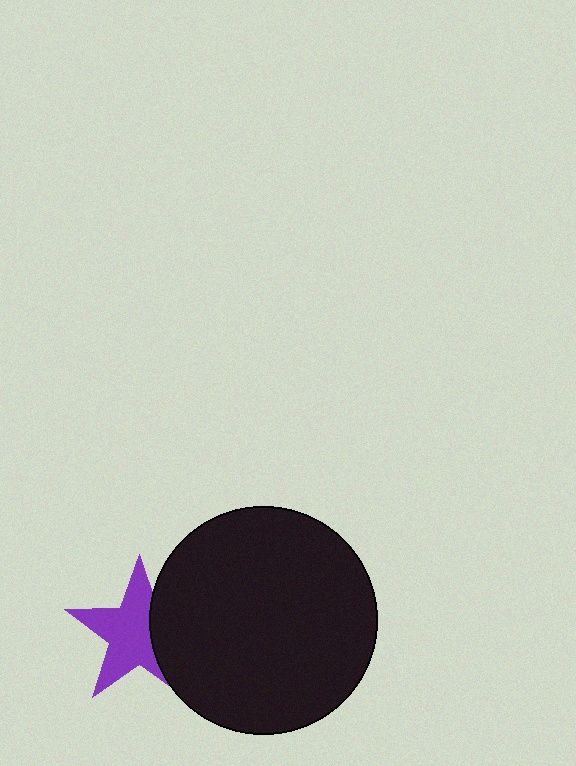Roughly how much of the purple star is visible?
Most of it is visible (roughly 68%).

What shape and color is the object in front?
The object in front is a black circle.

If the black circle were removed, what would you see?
You would see the complete purple star.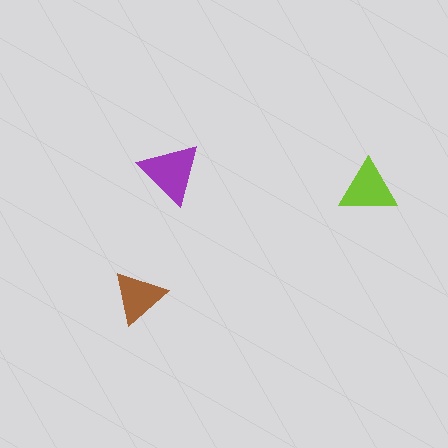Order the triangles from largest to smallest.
the purple one, the lime one, the brown one.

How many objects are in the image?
There are 3 objects in the image.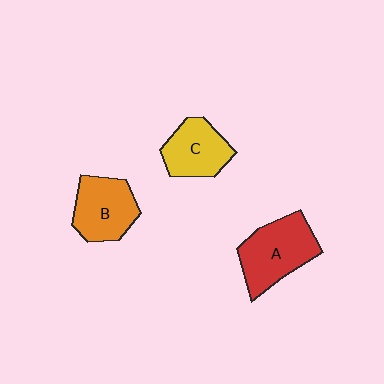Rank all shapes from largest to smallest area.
From largest to smallest: A (red), B (orange), C (yellow).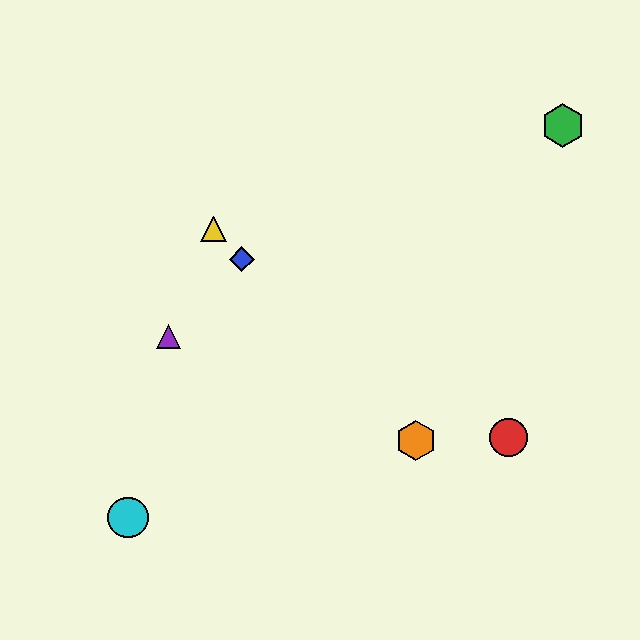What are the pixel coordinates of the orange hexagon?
The orange hexagon is at (416, 441).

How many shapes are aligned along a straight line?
3 shapes (the blue diamond, the yellow triangle, the orange hexagon) are aligned along a straight line.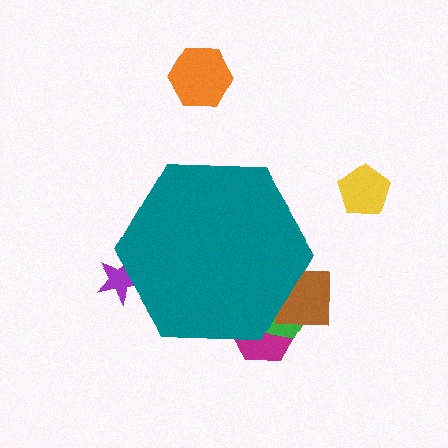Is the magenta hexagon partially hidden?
Yes, the magenta hexagon is partially hidden behind the teal hexagon.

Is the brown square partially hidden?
Yes, the brown square is partially hidden behind the teal hexagon.